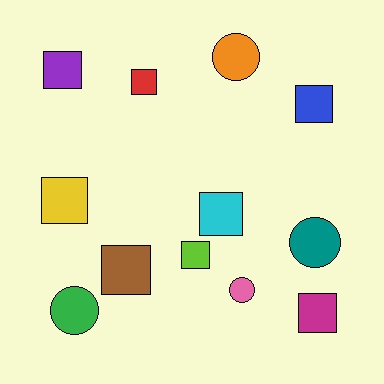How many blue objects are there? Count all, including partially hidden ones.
There is 1 blue object.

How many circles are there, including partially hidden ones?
There are 4 circles.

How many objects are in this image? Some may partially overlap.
There are 12 objects.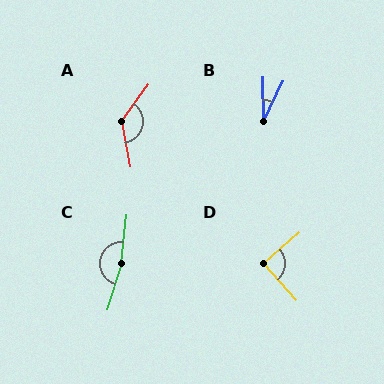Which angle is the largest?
C, at approximately 170 degrees.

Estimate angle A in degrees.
Approximately 133 degrees.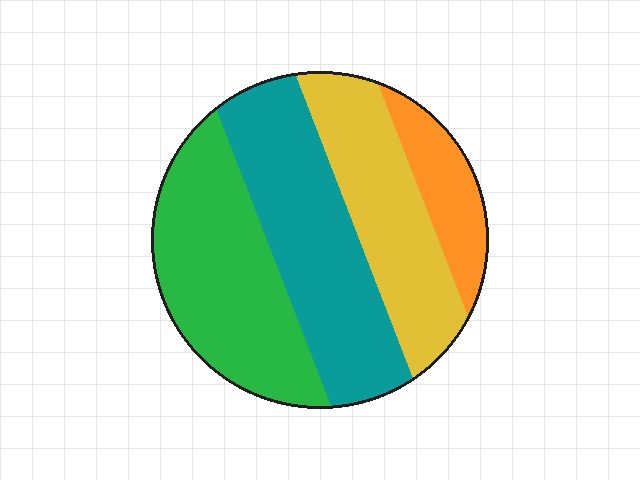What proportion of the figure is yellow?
Yellow takes up about one quarter (1/4) of the figure.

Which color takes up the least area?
Orange, at roughly 10%.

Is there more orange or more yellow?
Yellow.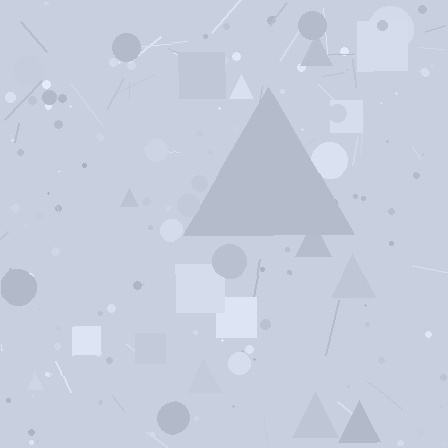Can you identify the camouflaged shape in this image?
The camouflaged shape is a triangle.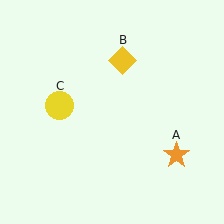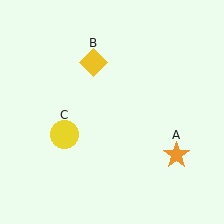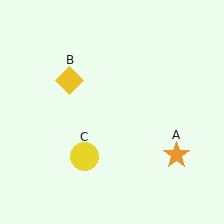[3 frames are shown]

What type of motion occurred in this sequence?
The yellow diamond (object B), yellow circle (object C) rotated counterclockwise around the center of the scene.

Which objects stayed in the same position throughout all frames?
Orange star (object A) remained stationary.